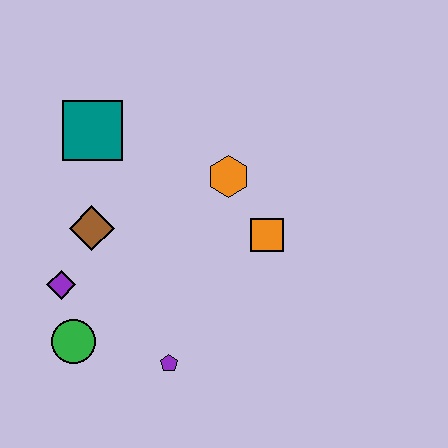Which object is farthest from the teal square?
The purple pentagon is farthest from the teal square.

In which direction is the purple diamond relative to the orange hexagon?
The purple diamond is to the left of the orange hexagon.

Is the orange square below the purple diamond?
No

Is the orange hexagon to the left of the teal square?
No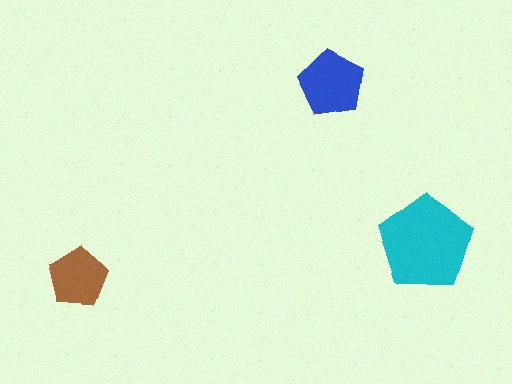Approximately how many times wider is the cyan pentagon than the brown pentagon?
About 1.5 times wider.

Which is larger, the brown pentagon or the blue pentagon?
The blue one.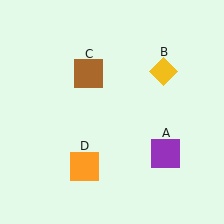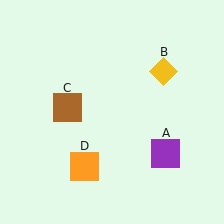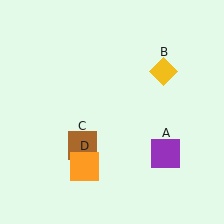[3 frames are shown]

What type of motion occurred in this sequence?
The brown square (object C) rotated counterclockwise around the center of the scene.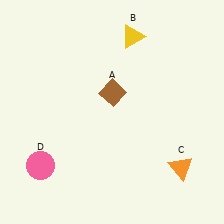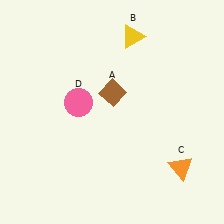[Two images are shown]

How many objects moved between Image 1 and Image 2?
1 object moved between the two images.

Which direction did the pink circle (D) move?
The pink circle (D) moved up.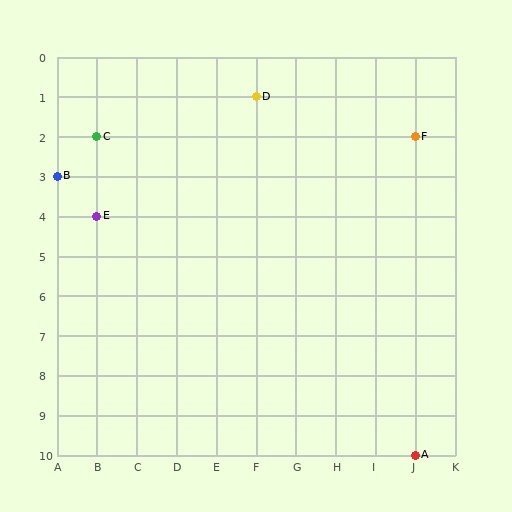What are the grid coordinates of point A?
Point A is at grid coordinates (J, 10).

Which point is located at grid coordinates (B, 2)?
Point C is at (B, 2).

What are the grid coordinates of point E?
Point E is at grid coordinates (B, 4).